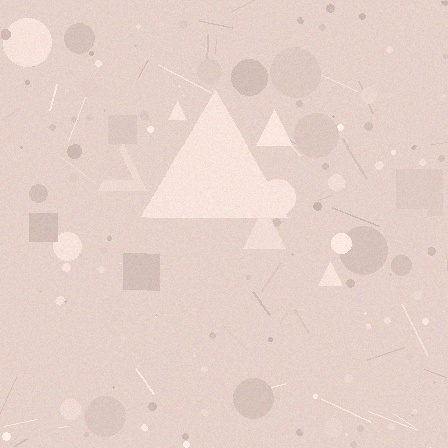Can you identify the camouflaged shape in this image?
The camouflaged shape is a triangle.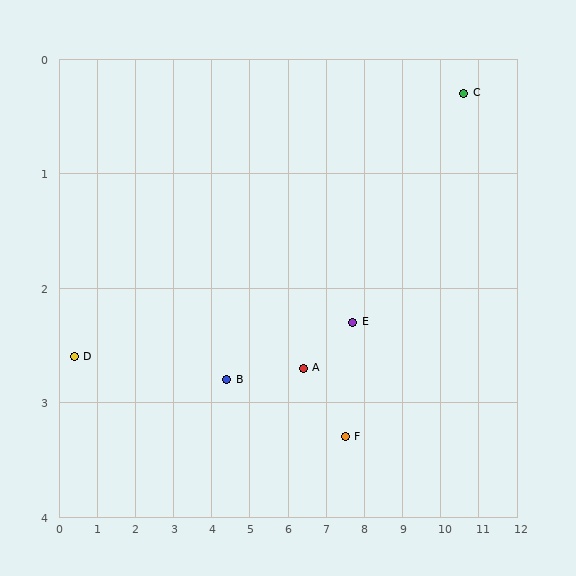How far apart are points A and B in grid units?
Points A and B are about 2.0 grid units apart.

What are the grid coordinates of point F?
Point F is at approximately (7.5, 3.3).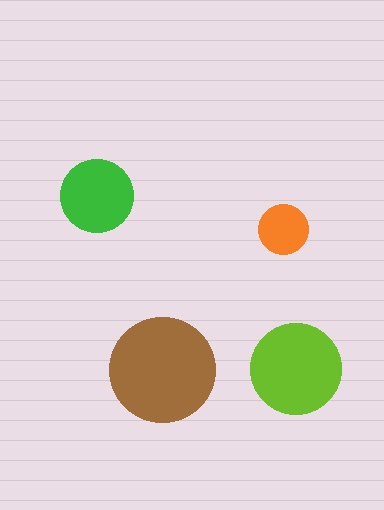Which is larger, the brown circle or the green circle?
The brown one.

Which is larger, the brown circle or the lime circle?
The brown one.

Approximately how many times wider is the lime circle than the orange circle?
About 2 times wider.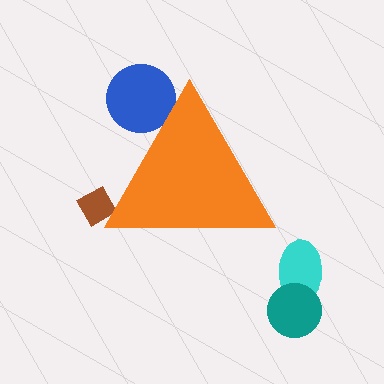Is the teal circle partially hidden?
No, the teal circle is fully visible.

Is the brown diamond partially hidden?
Yes, the brown diamond is partially hidden behind the orange triangle.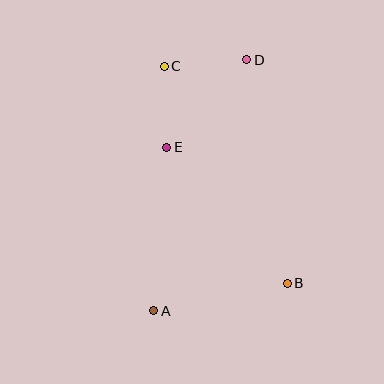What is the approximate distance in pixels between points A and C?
The distance between A and C is approximately 245 pixels.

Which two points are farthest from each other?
Points A and D are farthest from each other.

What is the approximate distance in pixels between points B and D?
The distance between B and D is approximately 227 pixels.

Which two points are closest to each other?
Points C and E are closest to each other.